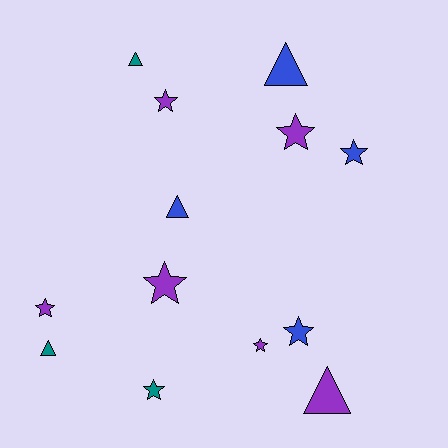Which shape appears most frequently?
Star, with 8 objects.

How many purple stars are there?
There are 5 purple stars.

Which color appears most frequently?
Purple, with 6 objects.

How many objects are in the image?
There are 13 objects.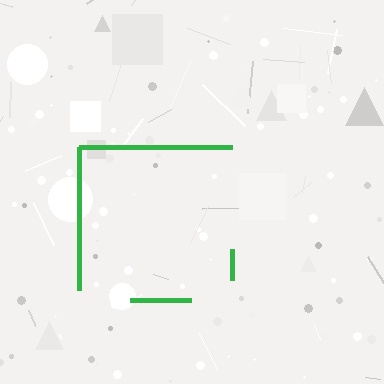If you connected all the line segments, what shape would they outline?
They would outline a square.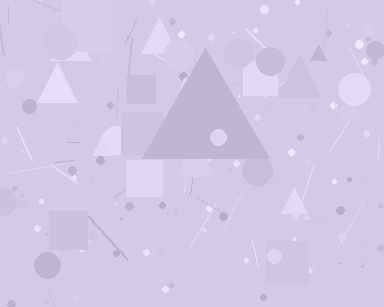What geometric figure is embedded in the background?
A triangle is embedded in the background.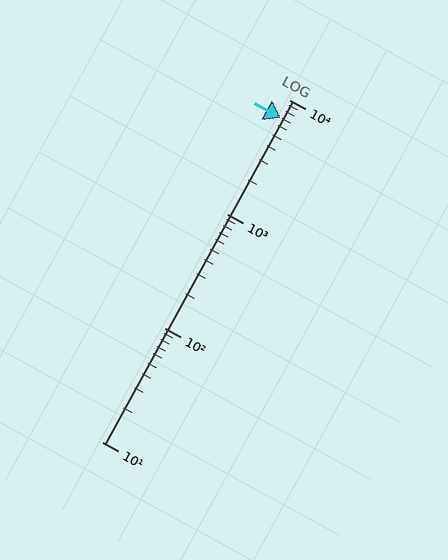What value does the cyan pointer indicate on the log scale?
The pointer indicates approximately 6900.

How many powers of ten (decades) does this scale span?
The scale spans 3 decades, from 10 to 10000.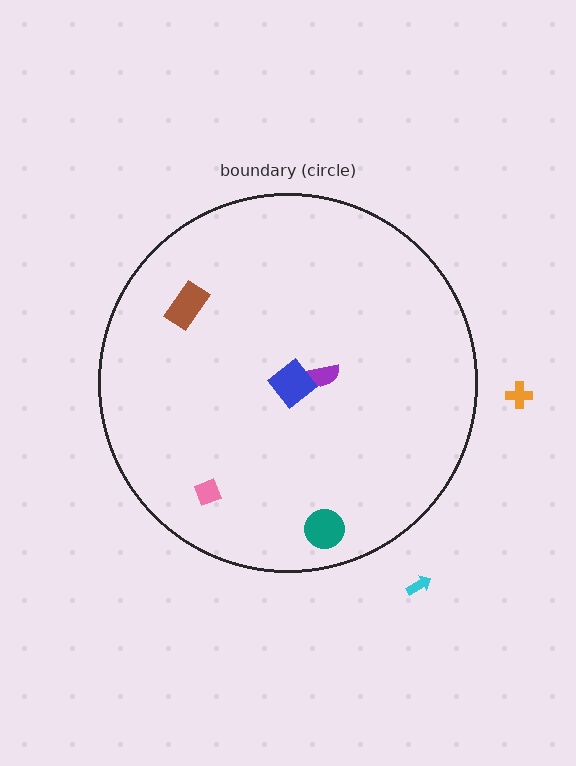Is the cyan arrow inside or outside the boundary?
Outside.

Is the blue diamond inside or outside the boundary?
Inside.